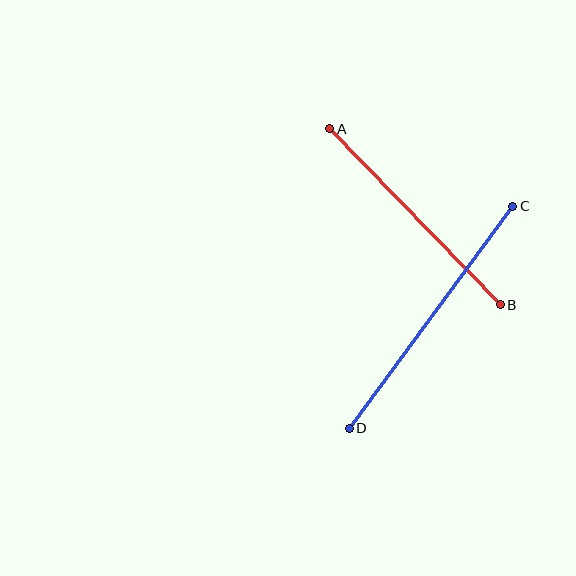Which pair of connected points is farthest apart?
Points C and D are farthest apart.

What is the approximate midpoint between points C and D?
The midpoint is at approximately (431, 317) pixels.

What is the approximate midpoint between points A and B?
The midpoint is at approximately (415, 217) pixels.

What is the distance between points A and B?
The distance is approximately 245 pixels.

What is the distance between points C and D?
The distance is approximately 276 pixels.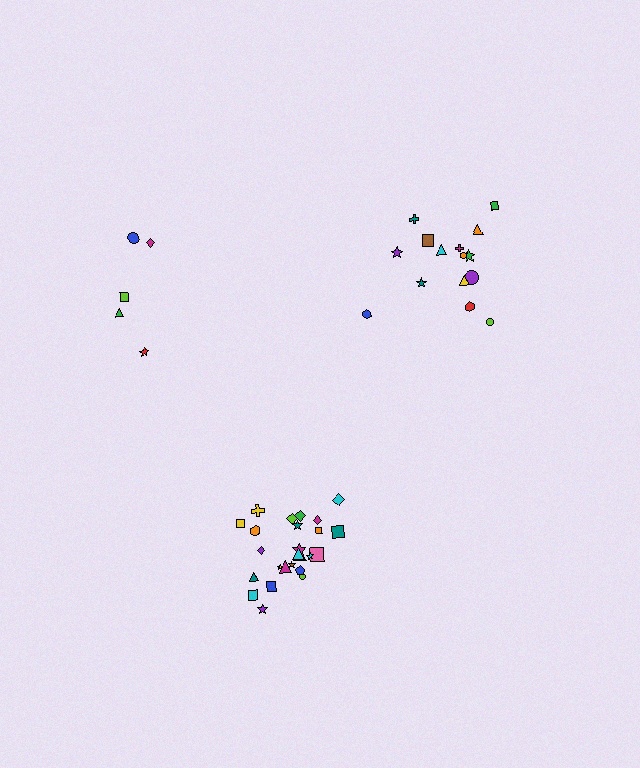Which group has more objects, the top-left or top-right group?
The top-right group.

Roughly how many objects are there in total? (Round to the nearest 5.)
Roughly 45 objects in total.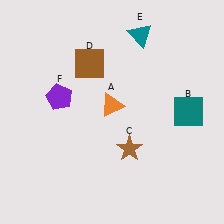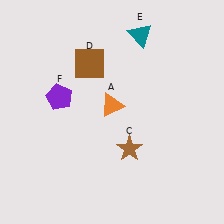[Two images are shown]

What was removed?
The teal square (B) was removed in Image 2.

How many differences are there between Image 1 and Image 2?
There is 1 difference between the two images.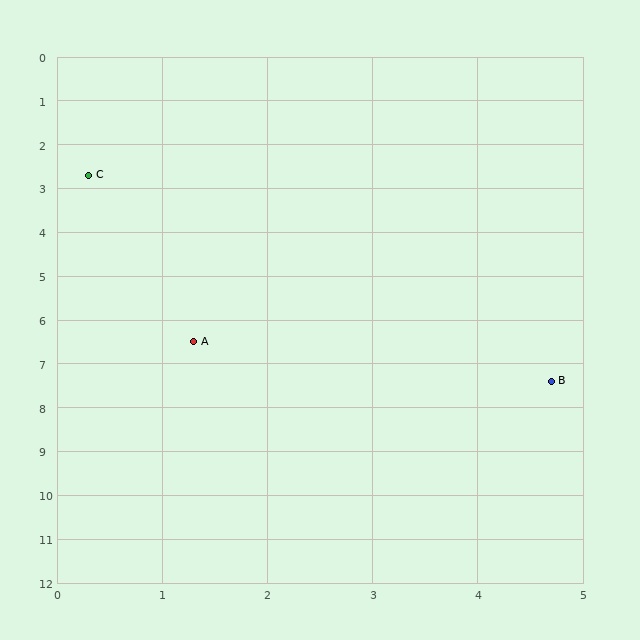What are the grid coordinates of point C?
Point C is at approximately (0.3, 2.7).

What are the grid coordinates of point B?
Point B is at approximately (4.7, 7.4).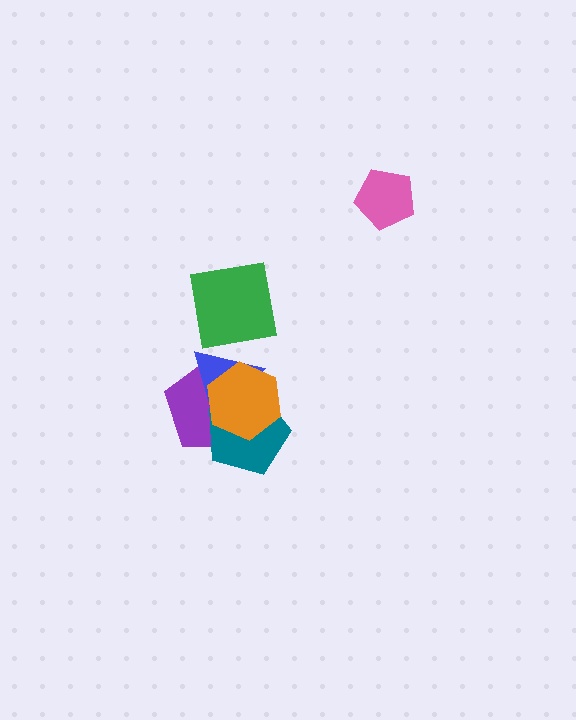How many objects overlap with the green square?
0 objects overlap with the green square.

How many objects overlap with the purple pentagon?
3 objects overlap with the purple pentagon.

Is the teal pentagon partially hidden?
Yes, it is partially covered by another shape.